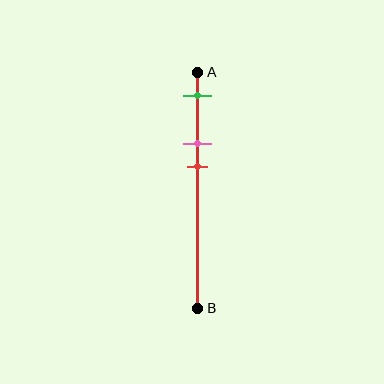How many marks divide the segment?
There are 3 marks dividing the segment.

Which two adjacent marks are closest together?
The pink and red marks are the closest adjacent pair.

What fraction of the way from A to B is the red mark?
The red mark is approximately 40% (0.4) of the way from A to B.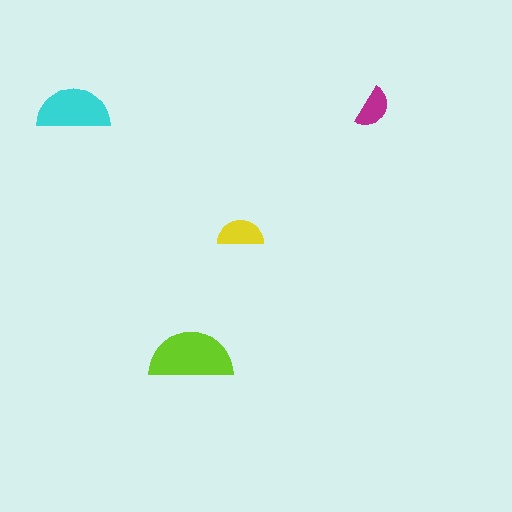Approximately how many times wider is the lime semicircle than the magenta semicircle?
About 2 times wider.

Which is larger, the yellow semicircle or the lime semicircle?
The lime one.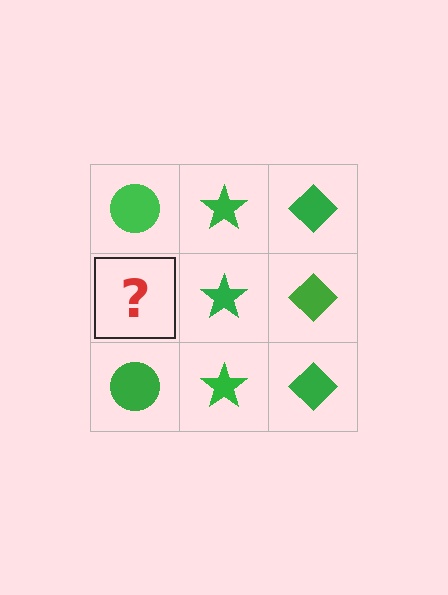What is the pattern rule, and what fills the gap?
The rule is that each column has a consistent shape. The gap should be filled with a green circle.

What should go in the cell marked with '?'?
The missing cell should contain a green circle.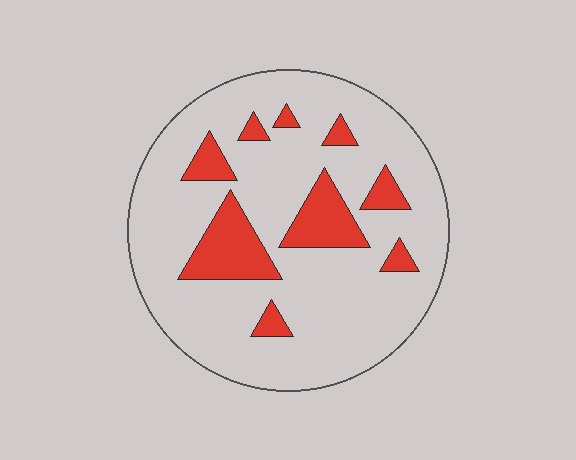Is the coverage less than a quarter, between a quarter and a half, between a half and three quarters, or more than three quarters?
Less than a quarter.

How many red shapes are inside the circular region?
9.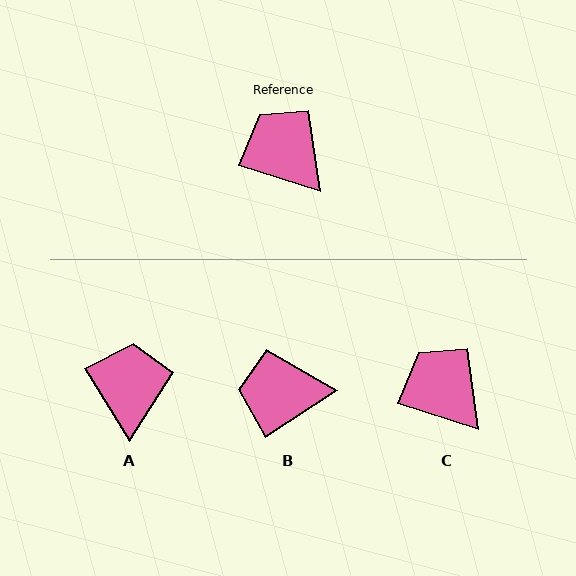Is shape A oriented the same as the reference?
No, it is off by about 40 degrees.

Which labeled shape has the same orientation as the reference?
C.